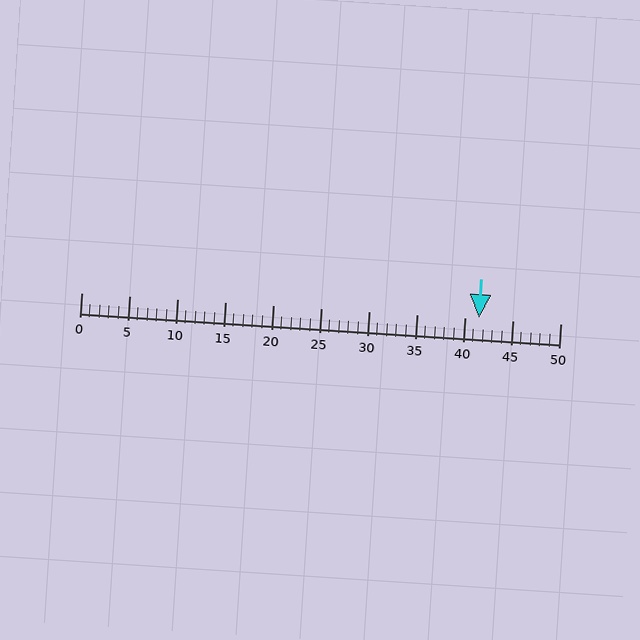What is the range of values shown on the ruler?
The ruler shows values from 0 to 50.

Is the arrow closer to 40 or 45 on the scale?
The arrow is closer to 40.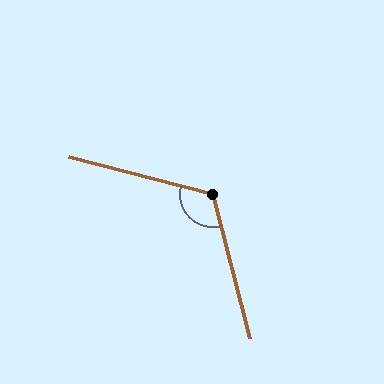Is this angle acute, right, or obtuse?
It is obtuse.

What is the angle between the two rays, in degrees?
Approximately 119 degrees.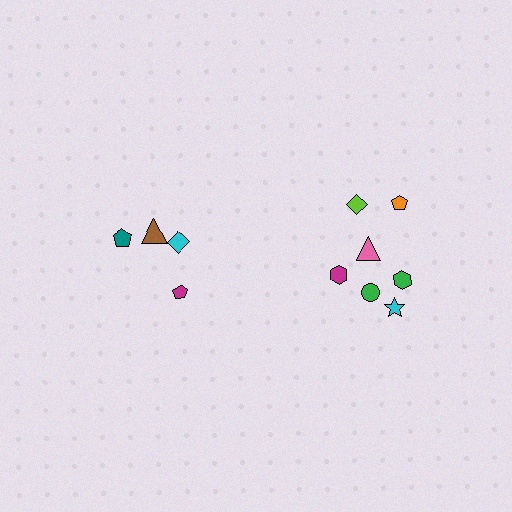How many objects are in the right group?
There are 7 objects.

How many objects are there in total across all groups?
There are 11 objects.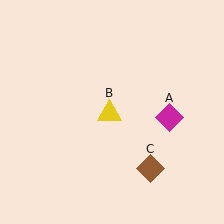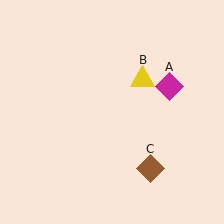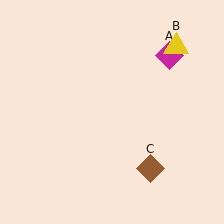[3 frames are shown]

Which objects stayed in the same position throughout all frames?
Brown diamond (object C) remained stationary.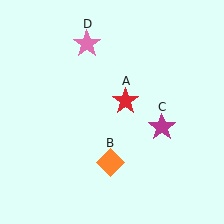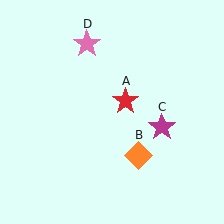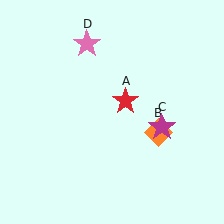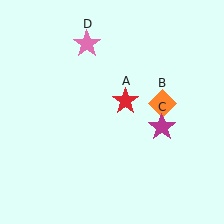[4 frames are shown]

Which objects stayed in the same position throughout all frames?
Red star (object A) and magenta star (object C) and pink star (object D) remained stationary.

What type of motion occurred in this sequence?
The orange diamond (object B) rotated counterclockwise around the center of the scene.